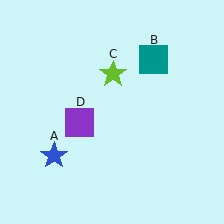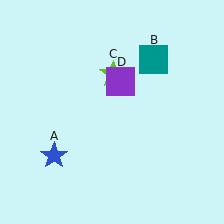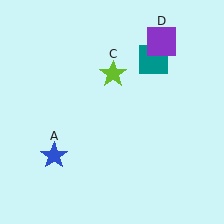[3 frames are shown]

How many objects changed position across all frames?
1 object changed position: purple square (object D).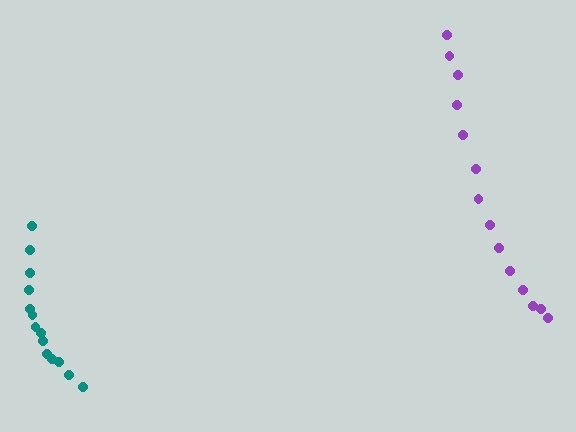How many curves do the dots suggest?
There are 2 distinct paths.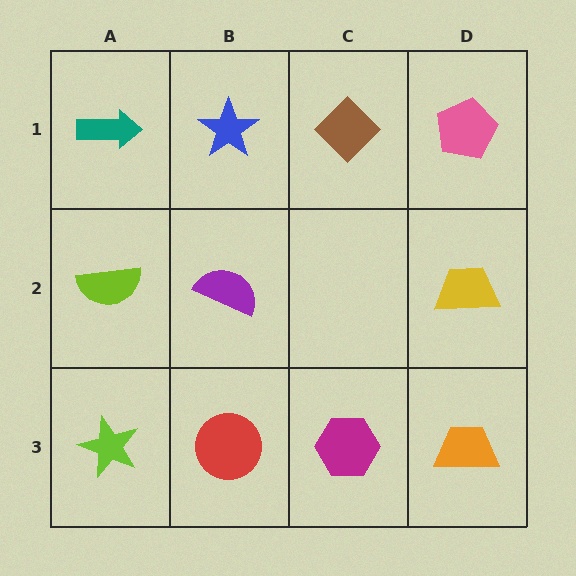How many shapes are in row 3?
4 shapes.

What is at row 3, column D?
An orange trapezoid.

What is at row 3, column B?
A red circle.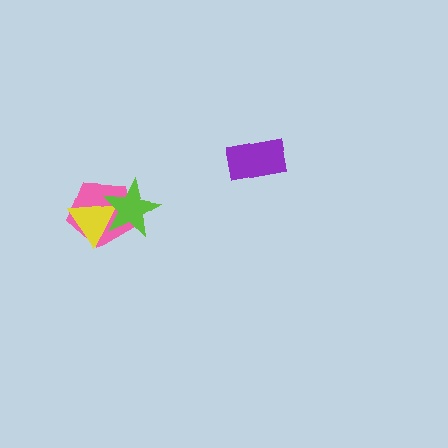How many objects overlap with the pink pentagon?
2 objects overlap with the pink pentagon.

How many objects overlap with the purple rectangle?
0 objects overlap with the purple rectangle.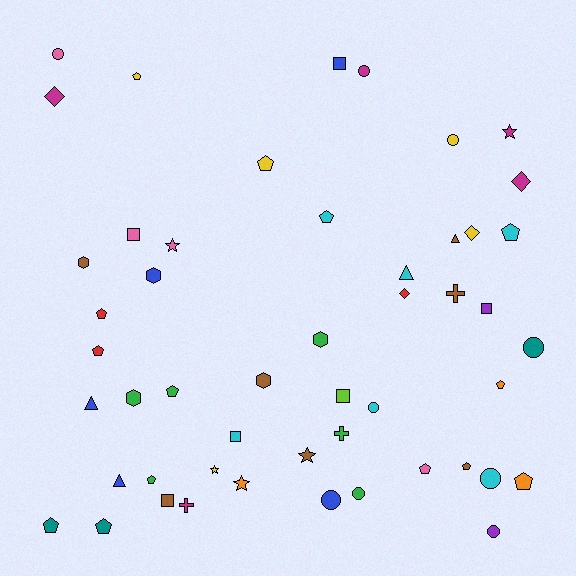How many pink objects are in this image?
There are 4 pink objects.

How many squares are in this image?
There are 6 squares.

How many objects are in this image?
There are 50 objects.